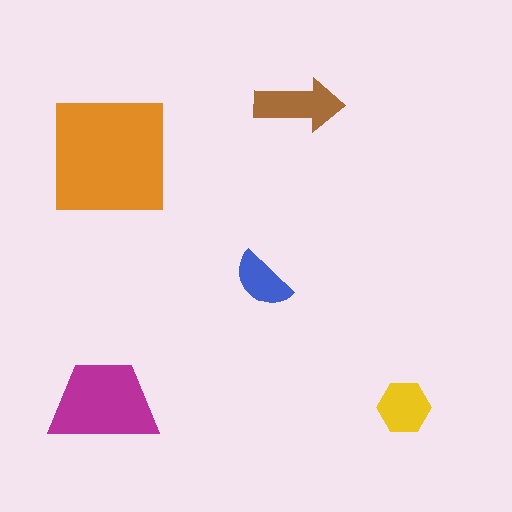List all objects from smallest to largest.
The blue semicircle, the yellow hexagon, the brown arrow, the magenta trapezoid, the orange square.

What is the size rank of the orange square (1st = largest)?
1st.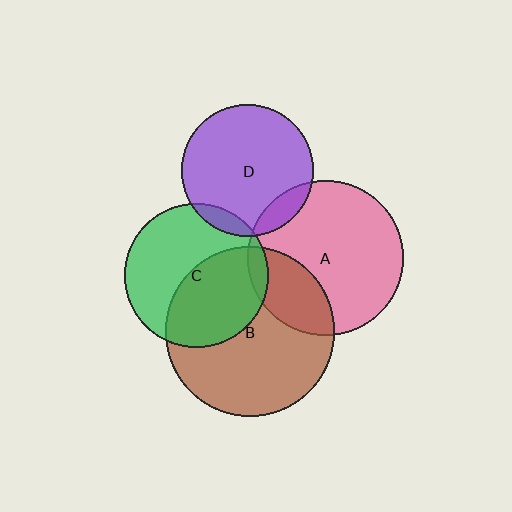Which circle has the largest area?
Circle B (brown).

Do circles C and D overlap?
Yes.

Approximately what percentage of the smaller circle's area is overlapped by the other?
Approximately 10%.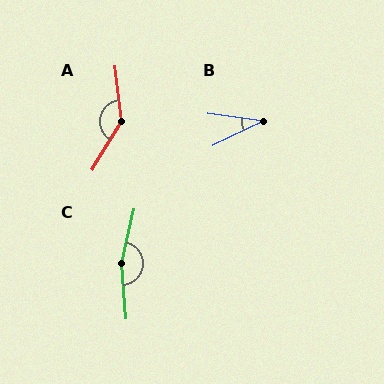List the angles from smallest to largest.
B (33°), A (142°), C (162°).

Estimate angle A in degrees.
Approximately 142 degrees.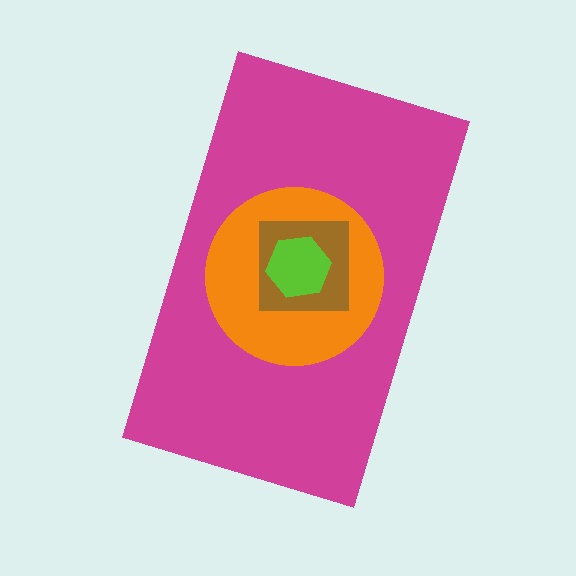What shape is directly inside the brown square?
The lime hexagon.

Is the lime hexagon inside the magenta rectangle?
Yes.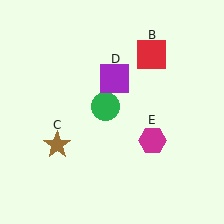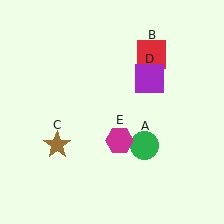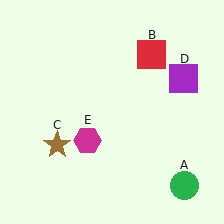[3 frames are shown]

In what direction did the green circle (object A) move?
The green circle (object A) moved down and to the right.